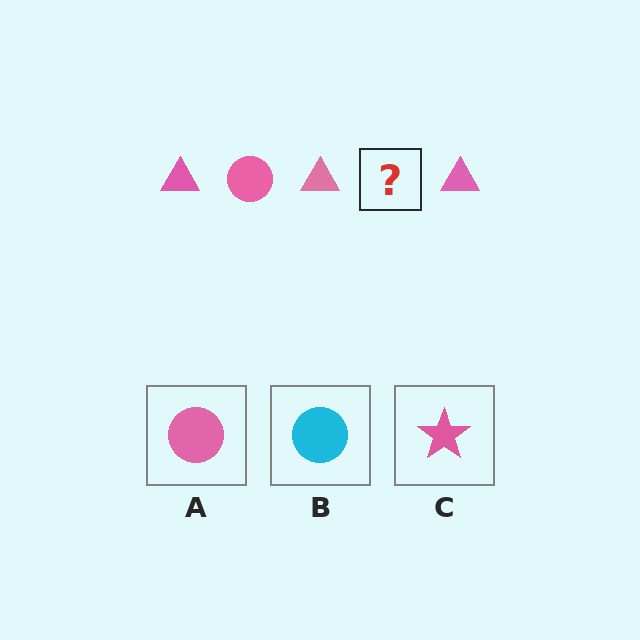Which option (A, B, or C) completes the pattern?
A.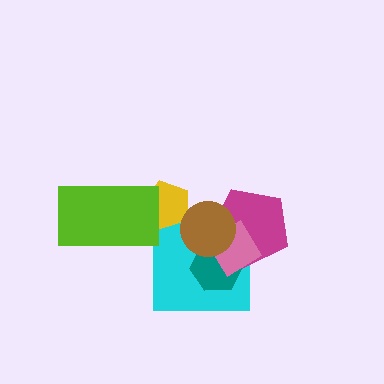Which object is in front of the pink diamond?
The brown circle is in front of the pink diamond.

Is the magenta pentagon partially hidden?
Yes, it is partially covered by another shape.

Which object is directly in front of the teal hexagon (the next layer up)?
The pink diamond is directly in front of the teal hexagon.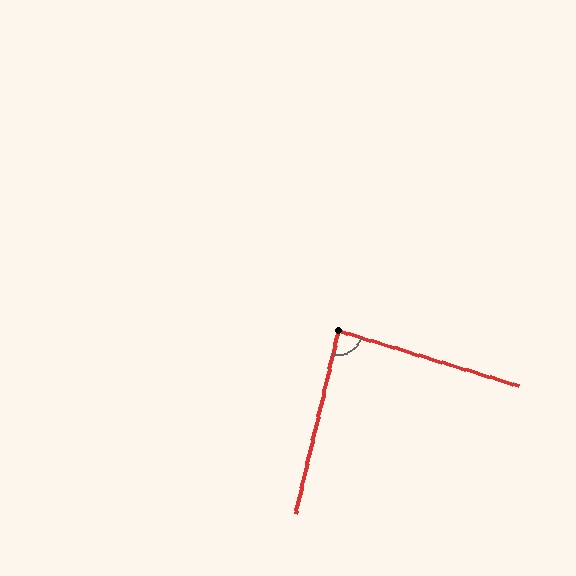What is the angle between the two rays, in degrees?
Approximately 86 degrees.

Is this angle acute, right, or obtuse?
It is approximately a right angle.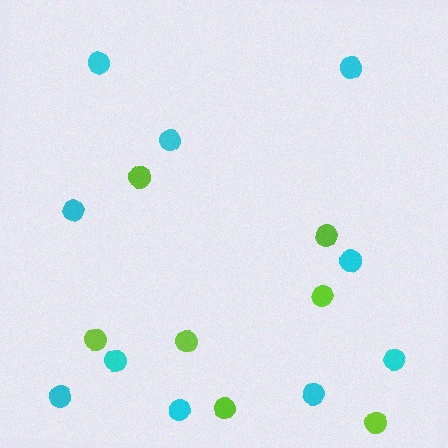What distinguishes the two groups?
There are 2 groups: one group of cyan circles (10) and one group of lime circles (7).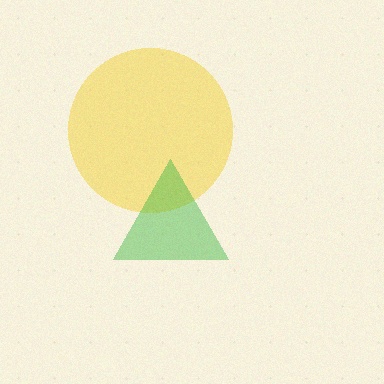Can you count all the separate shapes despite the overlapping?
Yes, there are 2 separate shapes.